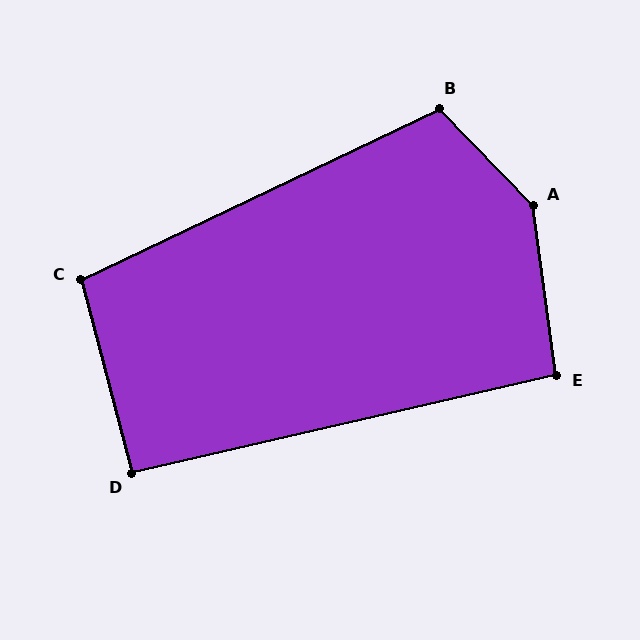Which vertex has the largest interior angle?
A, at approximately 143 degrees.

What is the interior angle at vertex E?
Approximately 96 degrees (obtuse).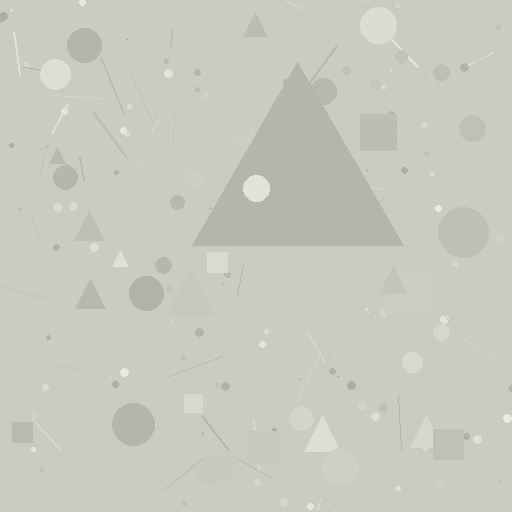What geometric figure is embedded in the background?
A triangle is embedded in the background.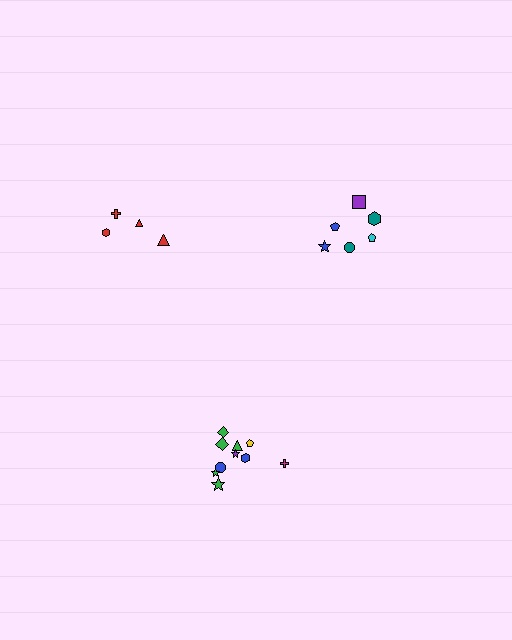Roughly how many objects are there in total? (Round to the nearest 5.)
Roughly 20 objects in total.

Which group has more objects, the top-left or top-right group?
The top-right group.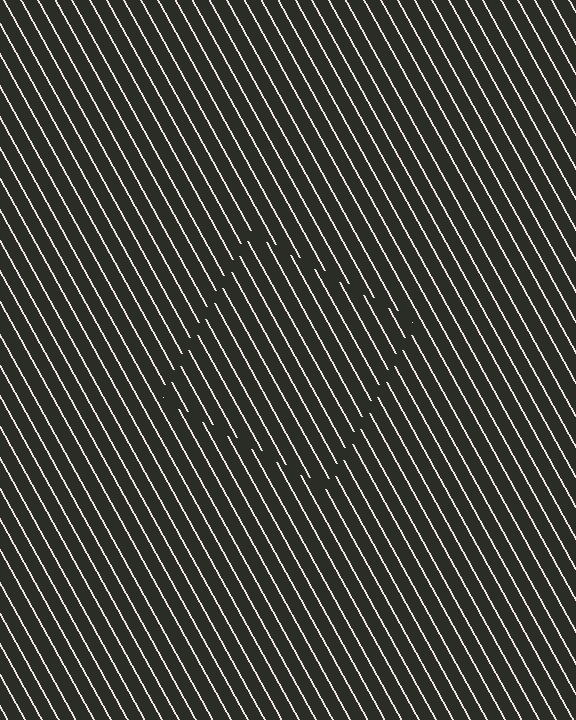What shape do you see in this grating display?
An illusory square. The interior of the shape contains the same grating, shifted by half a period — the contour is defined by the phase discontinuity where line-ends from the inner and outer gratings abut.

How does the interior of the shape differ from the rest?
The interior of the shape contains the same grating, shifted by half a period — the contour is defined by the phase discontinuity where line-ends from the inner and outer gratings abut.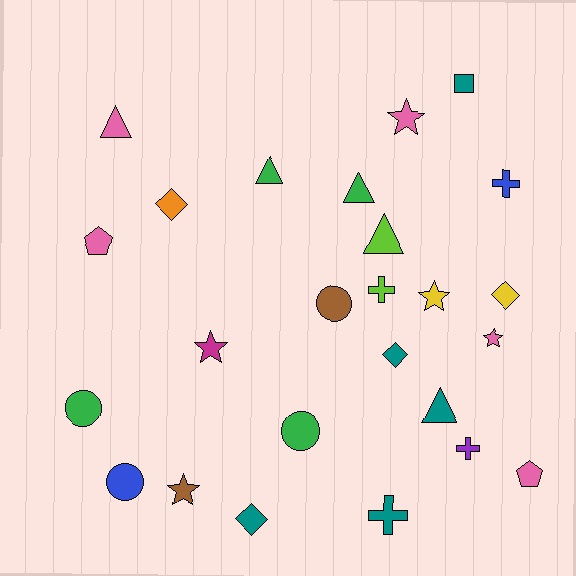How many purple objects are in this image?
There is 1 purple object.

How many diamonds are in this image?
There are 4 diamonds.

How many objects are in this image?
There are 25 objects.